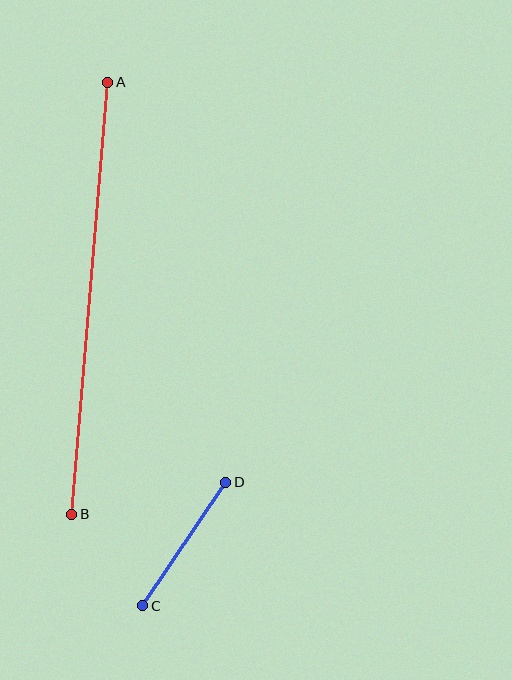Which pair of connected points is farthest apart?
Points A and B are farthest apart.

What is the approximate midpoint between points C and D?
The midpoint is at approximately (184, 544) pixels.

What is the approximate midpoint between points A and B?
The midpoint is at approximately (90, 298) pixels.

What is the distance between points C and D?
The distance is approximately 149 pixels.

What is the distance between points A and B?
The distance is approximately 434 pixels.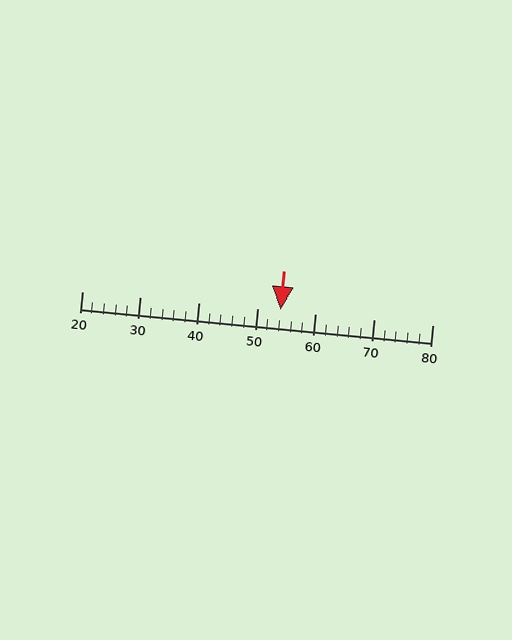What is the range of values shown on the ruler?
The ruler shows values from 20 to 80.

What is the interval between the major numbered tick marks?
The major tick marks are spaced 10 units apart.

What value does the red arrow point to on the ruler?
The red arrow points to approximately 54.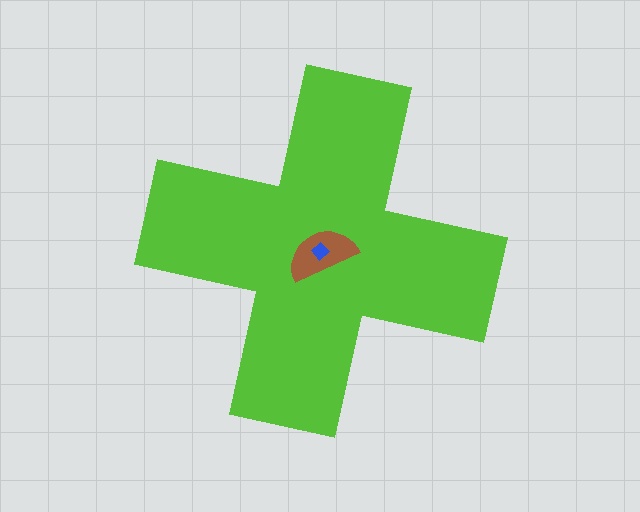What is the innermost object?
The blue diamond.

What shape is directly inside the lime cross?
The brown semicircle.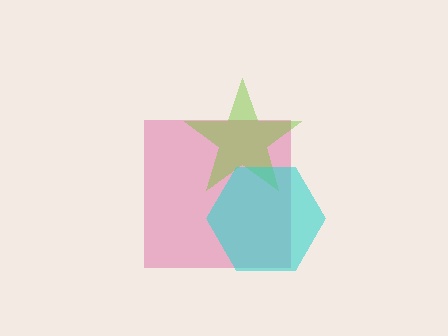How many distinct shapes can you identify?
There are 3 distinct shapes: a pink square, a lime star, a cyan hexagon.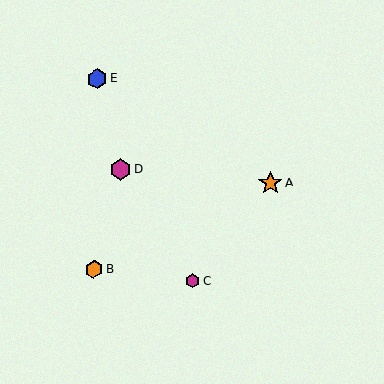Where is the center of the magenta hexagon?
The center of the magenta hexagon is at (120, 170).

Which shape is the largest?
The orange star (labeled A) is the largest.